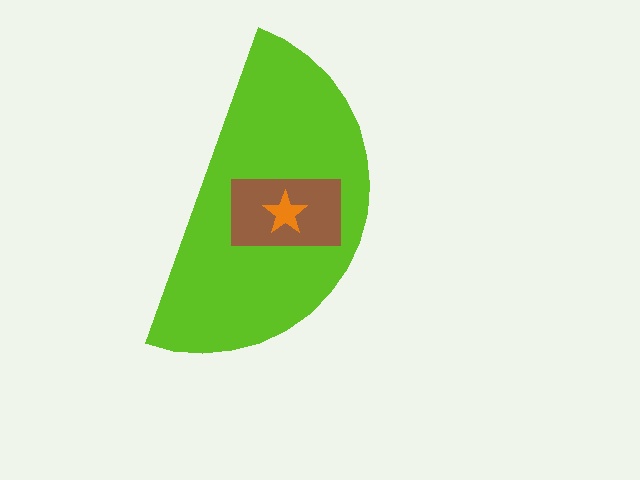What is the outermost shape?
The lime semicircle.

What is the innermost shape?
The orange star.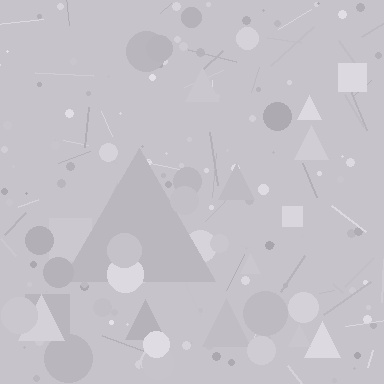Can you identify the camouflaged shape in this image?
The camouflaged shape is a triangle.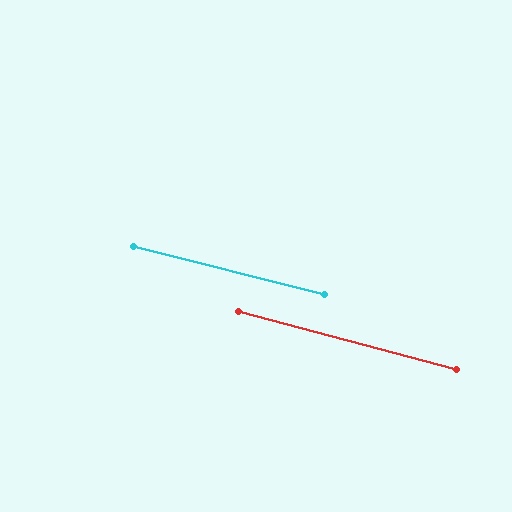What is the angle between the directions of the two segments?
Approximately 1 degree.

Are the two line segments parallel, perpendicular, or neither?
Parallel — their directions differ by only 0.9°.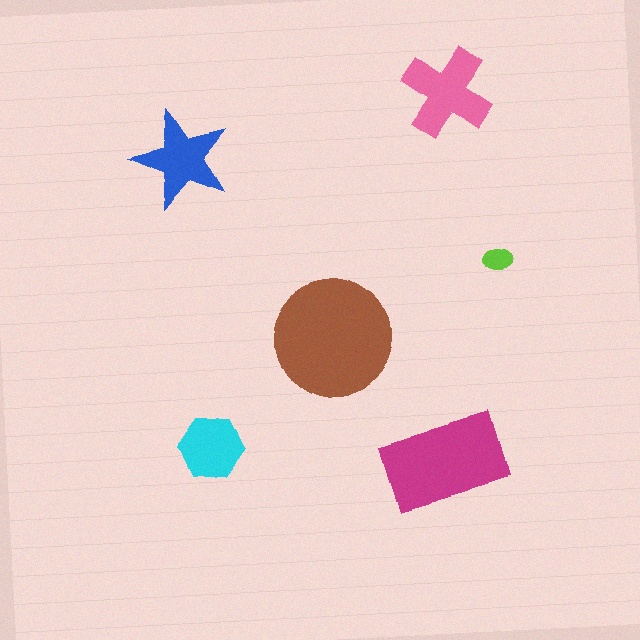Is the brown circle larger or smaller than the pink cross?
Larger.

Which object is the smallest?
The lime ellipse.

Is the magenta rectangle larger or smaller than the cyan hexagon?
Larger.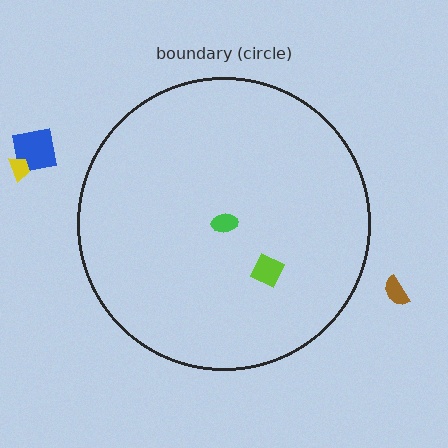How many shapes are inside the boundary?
2 inside, 3 outside.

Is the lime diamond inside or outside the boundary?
Inside.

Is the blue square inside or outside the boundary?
Outside.